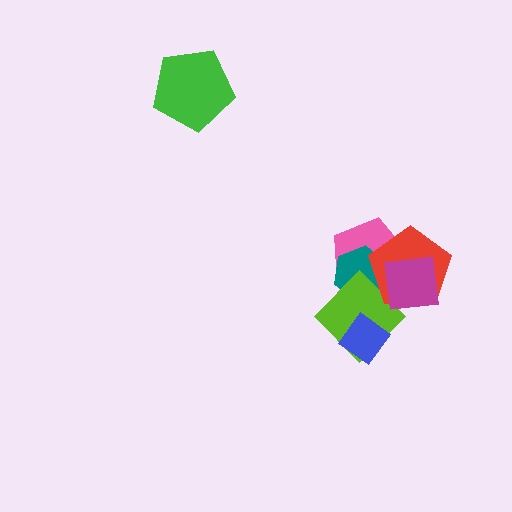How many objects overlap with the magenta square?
4 objects overlap with the magenta square.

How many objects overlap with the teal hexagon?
4 objects overlap with the teal hexagon.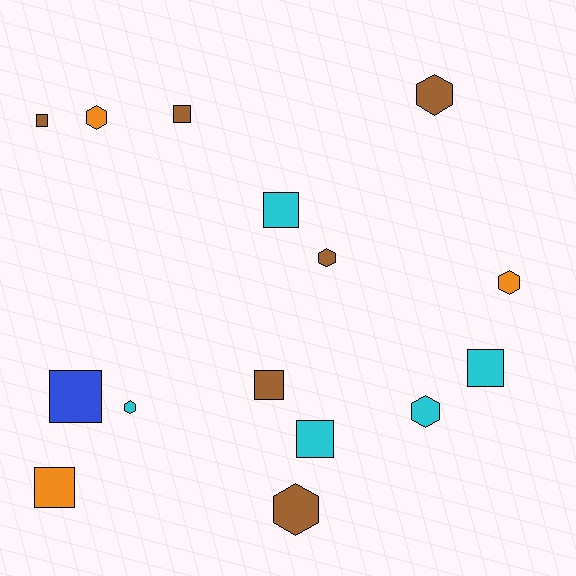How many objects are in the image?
There are 15 objects.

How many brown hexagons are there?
There are 3 brown hexagons.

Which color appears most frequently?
Brown, with 6 objects.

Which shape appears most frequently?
Square, with 8 objects.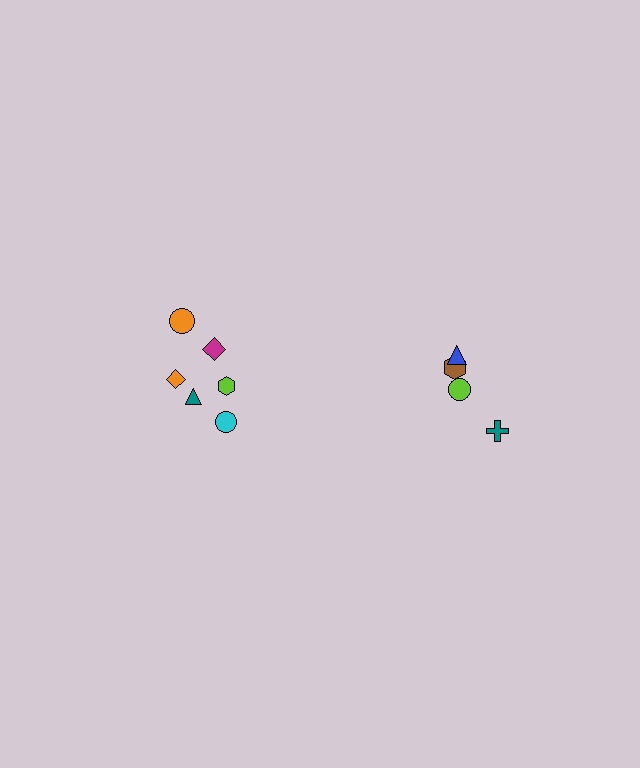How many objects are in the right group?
There are 4 objects.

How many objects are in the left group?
There are 6 objects.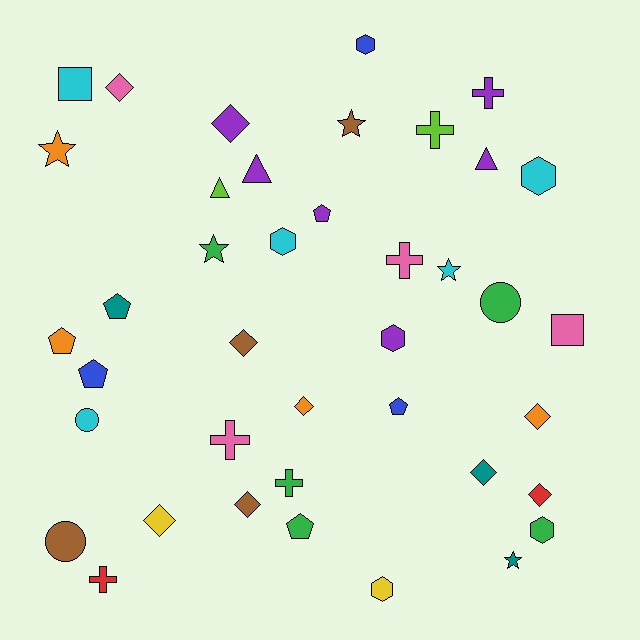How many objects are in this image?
There are 40 objects.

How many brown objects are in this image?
There are 4 brown objects.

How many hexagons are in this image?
There are 6 hexagons.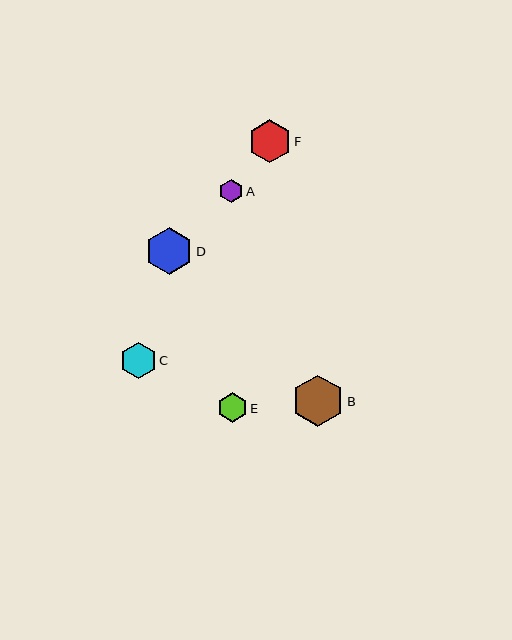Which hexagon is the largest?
Hexagon B is the largest with a size of approximately 51 pixels.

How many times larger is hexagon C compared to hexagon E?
Hexagon C is approximately 1.2 times the size of hexagon E.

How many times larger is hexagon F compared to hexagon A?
Hexagon F is approximately 1.8 times the size of hexagon A.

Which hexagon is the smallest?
Hexagon A is the smallest with a size of approximately 23 pixels.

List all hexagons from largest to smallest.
From largest to smallest: B, D, F, C, E, A.